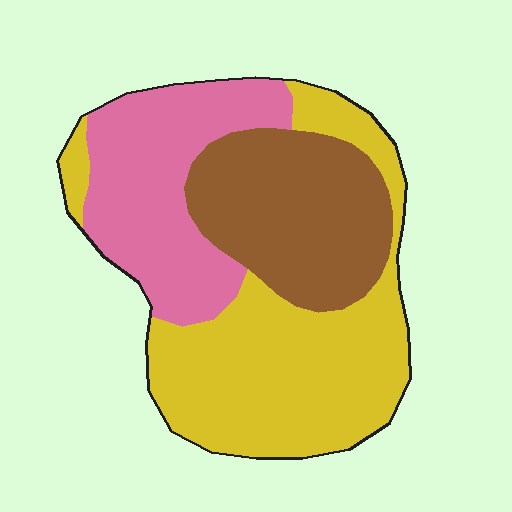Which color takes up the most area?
Yellow, at roughly 45%.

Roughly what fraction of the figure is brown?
Brown takes up about one quarter (1/4) of the figure.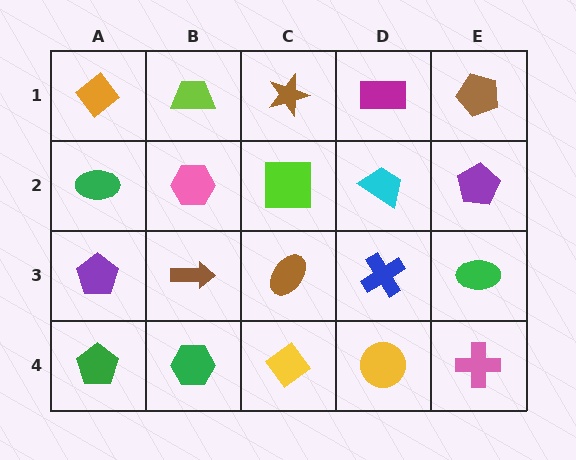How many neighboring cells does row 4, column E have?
2.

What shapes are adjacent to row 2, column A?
An orange diamond (row 1, column A), a purple pentagon (row 3, column A), a pink hexagon (row 2, column B).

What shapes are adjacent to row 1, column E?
A purple pentagon (row 2, column E), a magenta rectangle (row 1, column D).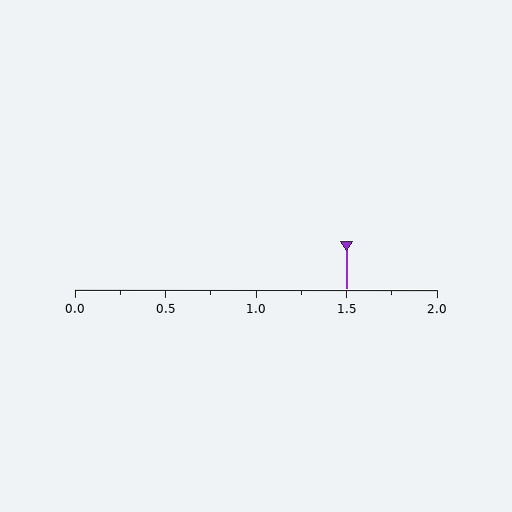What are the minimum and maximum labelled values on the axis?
The axis runs from 0.0 to 2.0.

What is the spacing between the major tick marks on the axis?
The major ticks are spaced 0.5 apart.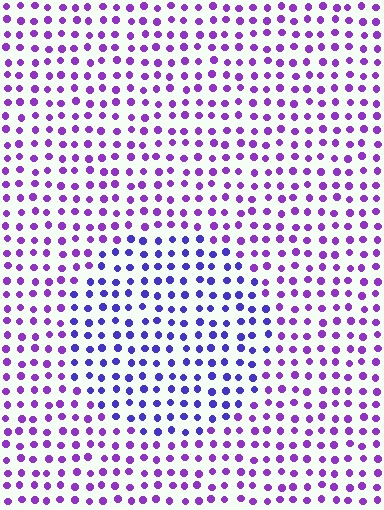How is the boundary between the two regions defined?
The boundary is defined purely by a slight shift in hue (about 30 degrees). Spacing, size, and orientation are identical on both sides.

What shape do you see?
I see a circle.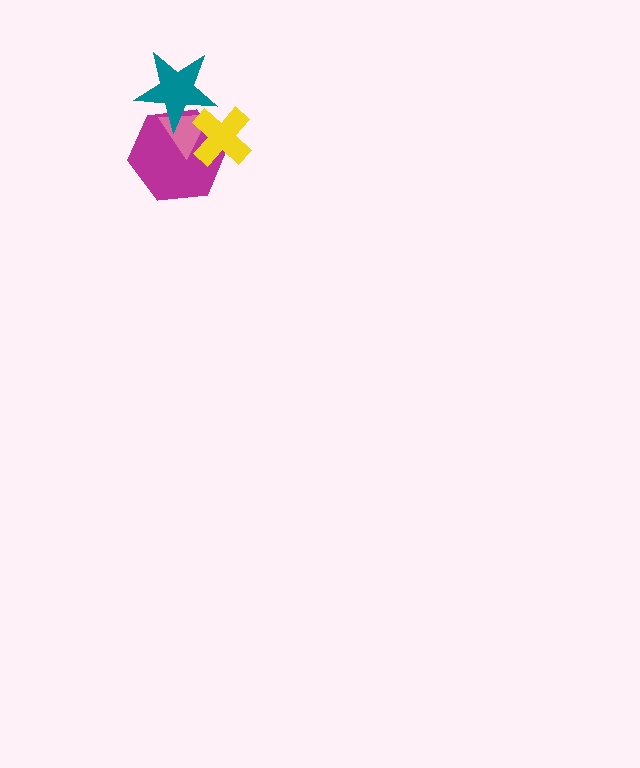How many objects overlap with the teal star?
3 objects overlap with the teal star.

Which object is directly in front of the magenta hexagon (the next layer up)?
The pink triangle is directly in front of the magenta hexagon.